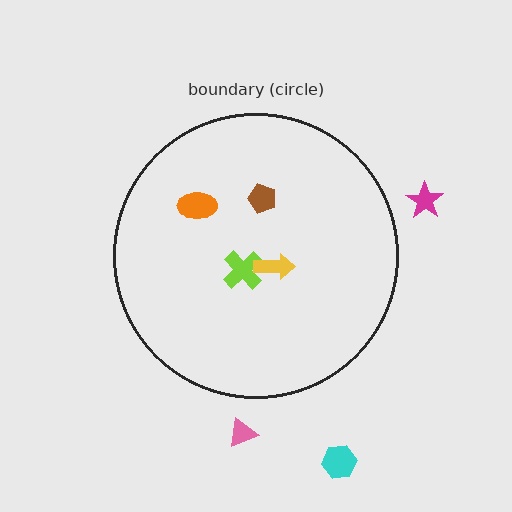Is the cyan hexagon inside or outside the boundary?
Outside.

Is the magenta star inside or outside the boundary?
Outside.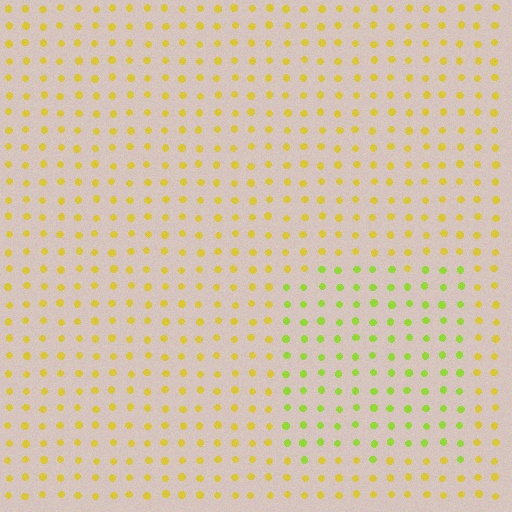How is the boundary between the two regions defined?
The boundary is defined purely by a slight shift in hue (about 34 degrees). Spacing, size, and orientation are identical on both sides.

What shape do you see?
I see a rectangle.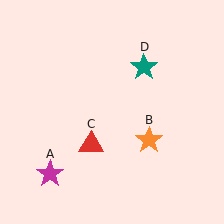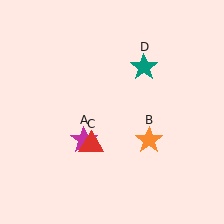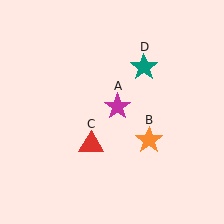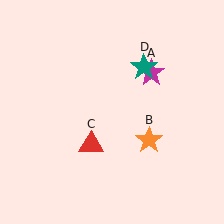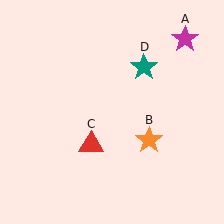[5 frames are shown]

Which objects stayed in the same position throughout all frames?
Orange star (object B) and red triangle (object C) and teal star (object D) remained stationary.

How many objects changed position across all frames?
1 object changed position: magenta star (object A).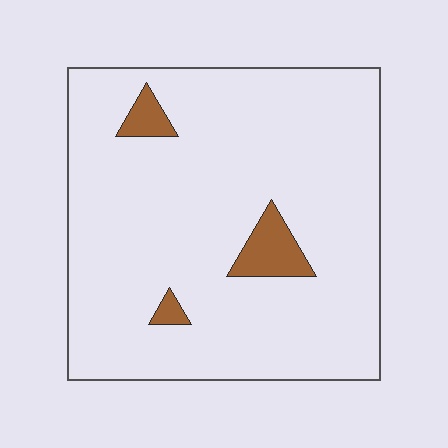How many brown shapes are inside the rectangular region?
3.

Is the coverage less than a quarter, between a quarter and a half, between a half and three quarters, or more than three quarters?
Less than a quarter.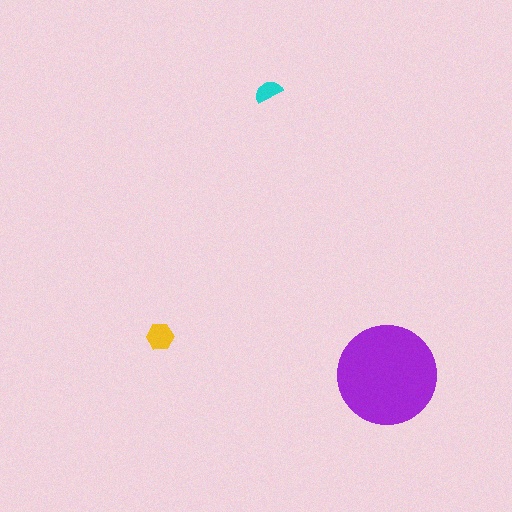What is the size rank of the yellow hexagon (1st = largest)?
2nd.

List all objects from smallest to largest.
The cyan semicircle, the yellow hexagon, the purple circle.